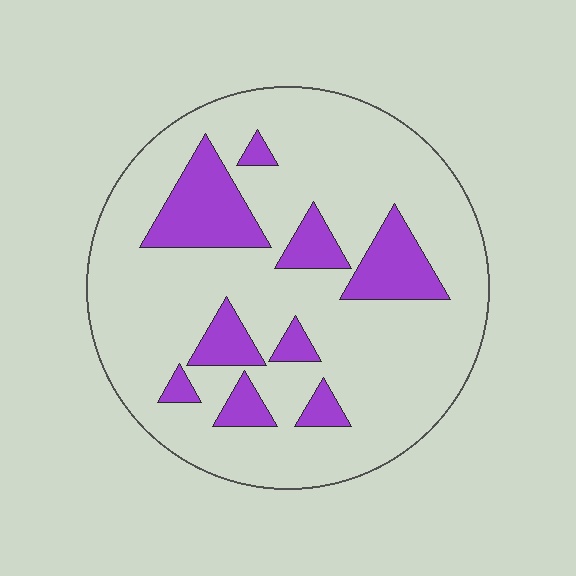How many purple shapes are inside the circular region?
9.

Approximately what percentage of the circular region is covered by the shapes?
Approximately 20%.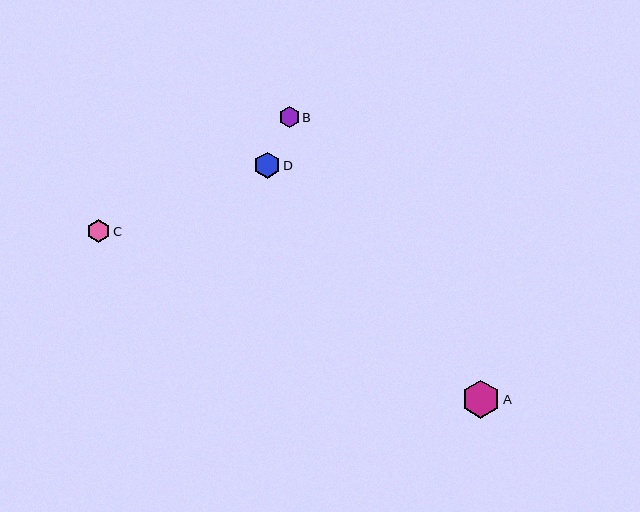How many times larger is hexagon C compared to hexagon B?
Hexagon C is approximately 1.1 times the size of hexagon B.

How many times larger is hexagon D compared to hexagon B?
Hexagon D is approximately 1.3 times the size of hexagon B.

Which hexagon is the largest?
Hexagon A is the largest with a size of approximately 38 pixels.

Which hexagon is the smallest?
Hexagon B is the smallest with a size of approximately 20 pixels.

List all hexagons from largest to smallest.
From largest to smallest: A, D, C, B.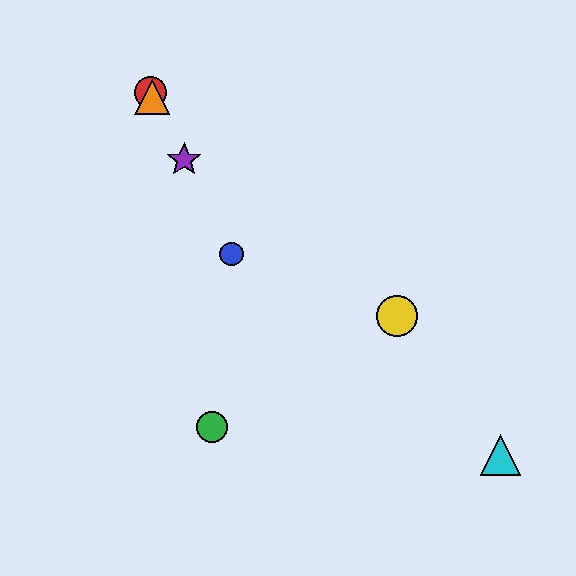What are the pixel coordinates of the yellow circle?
The yellow circle is at (397, 316).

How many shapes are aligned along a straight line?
4 shapes (the red circle, the blue circle, the purple star, the orange triangle) are aligned along a straight line.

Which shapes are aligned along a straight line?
The red circle, the blue circle, the purple star, the orange triangle are aligned along a straight line.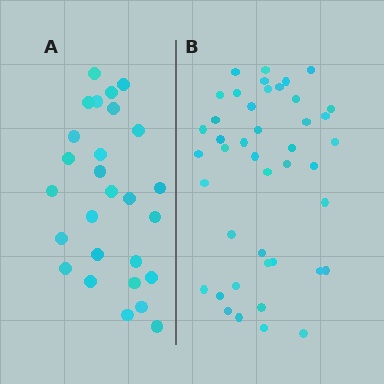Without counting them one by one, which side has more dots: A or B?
Region B (the right region) has more dots.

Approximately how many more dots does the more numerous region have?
Region B has approximately 15 more dots than region A.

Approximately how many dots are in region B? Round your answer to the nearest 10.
About 40 dots. (The exact count is 43, which rounds to 40.)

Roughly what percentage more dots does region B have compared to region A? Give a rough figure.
About 60% more.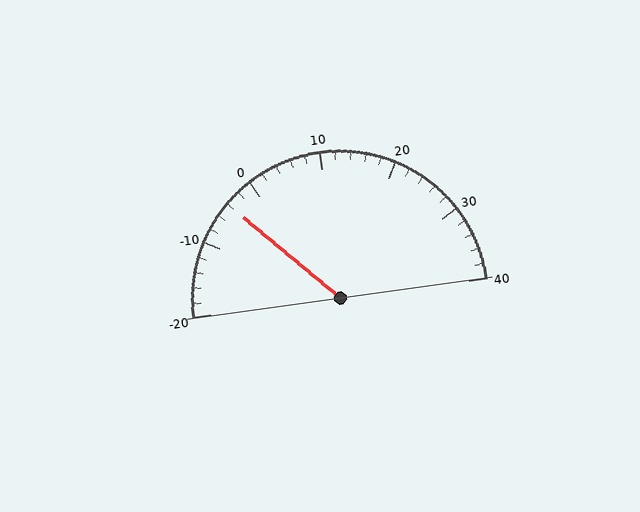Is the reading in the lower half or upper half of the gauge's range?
The reading is in the lower half of the range (-20 to 40).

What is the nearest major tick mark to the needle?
The nearest major tick mark is 0.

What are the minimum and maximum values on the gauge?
The gauge ranges from -20 to 40.